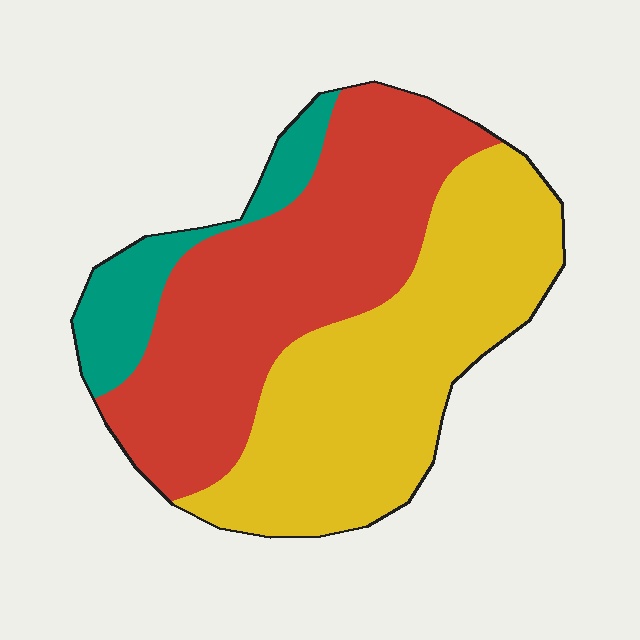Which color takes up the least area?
Teal, at roughly 10%.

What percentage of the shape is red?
Red covers roughly 45% of the shape.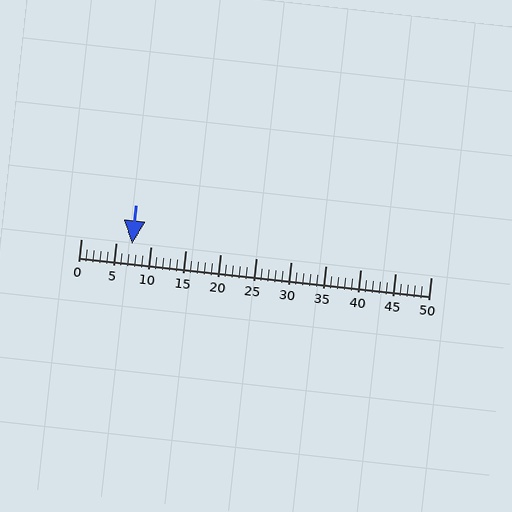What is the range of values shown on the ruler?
The ruler shows values from 0 to 50.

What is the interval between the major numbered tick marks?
The major tick marks are spaced 5 units apart.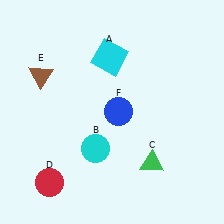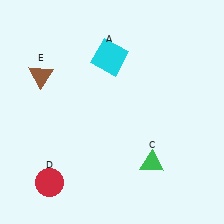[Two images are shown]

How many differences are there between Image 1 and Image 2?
There are 2 differences between the two images.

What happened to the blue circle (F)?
The blue circle (F) was removed in Image 2. It was in the top-right area of Image 1.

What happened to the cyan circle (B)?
The cyan circle (B) was removed in Image 2. It was in the bottom-left area of Image 1.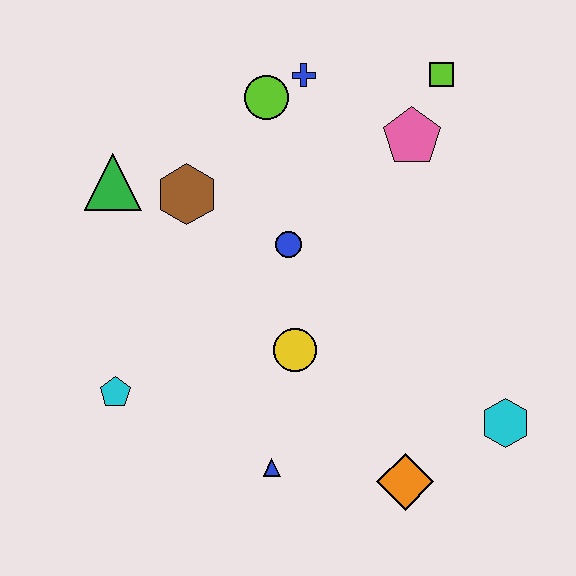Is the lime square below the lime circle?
No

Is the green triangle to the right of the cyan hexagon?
No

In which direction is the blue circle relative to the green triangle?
The blue circle is to the right of the green triangle.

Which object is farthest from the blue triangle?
The lime square is farthest from the blue triangle.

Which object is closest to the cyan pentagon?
The blue triangle is closest to the cyan pentagon.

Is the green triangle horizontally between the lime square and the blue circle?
No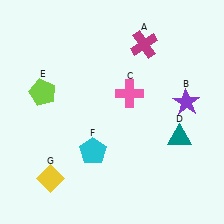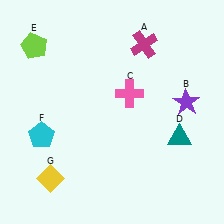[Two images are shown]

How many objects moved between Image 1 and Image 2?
2 objects moved between the two images.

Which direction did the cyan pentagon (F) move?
The cyan pentagon (F) moved left.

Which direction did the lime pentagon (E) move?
The lime pentagon (E) moved up.